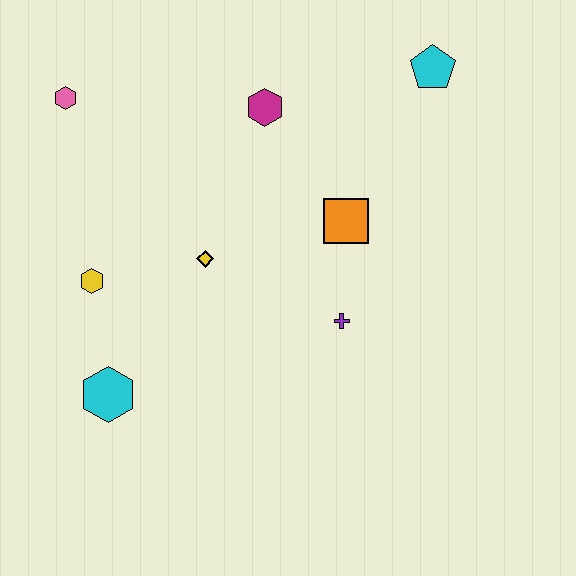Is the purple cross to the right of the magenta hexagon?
Yes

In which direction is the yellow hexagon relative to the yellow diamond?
The yellow hexagon is to the left of the yellow diamond.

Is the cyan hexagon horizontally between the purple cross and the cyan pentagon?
No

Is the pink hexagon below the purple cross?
No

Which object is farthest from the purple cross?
The pink hexagon is farthest from the purple cross.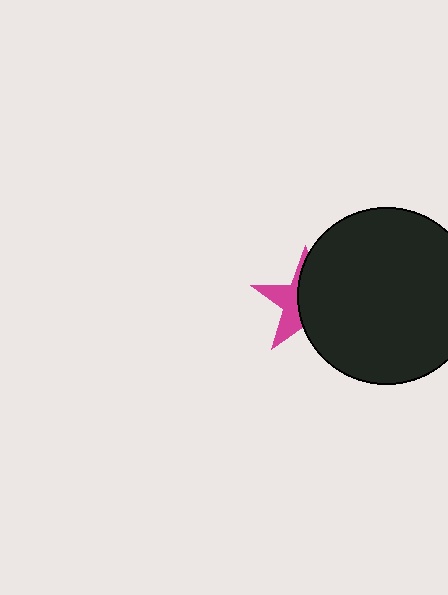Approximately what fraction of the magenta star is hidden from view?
Roughly 59% of the magenta star is hidden behind the black circle.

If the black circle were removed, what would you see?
You would see the complete magenta star.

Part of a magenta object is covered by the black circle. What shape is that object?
It is a star.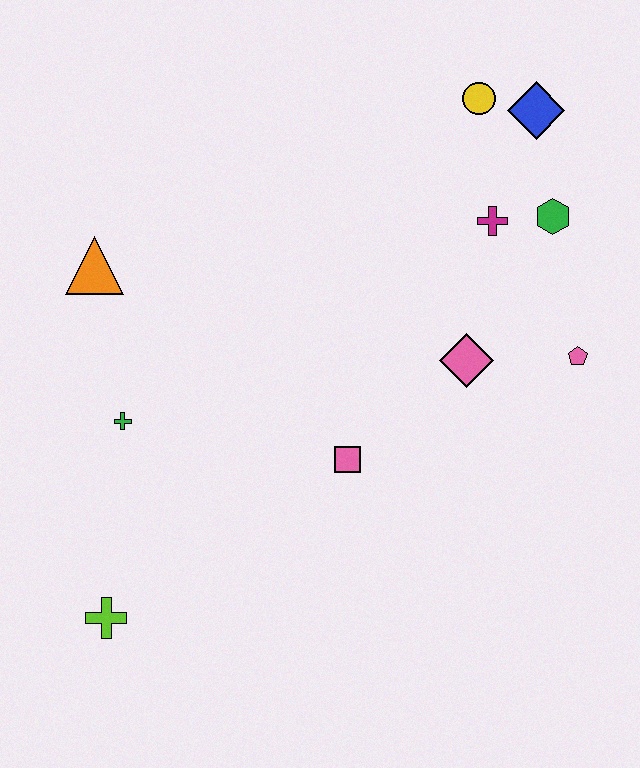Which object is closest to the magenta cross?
The green hexagon is closest to the magenta cross.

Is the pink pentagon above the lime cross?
Yes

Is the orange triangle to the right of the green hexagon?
No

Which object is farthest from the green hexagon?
The lime cross is farthest from the green hexagon.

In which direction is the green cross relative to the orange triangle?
The green cross is below the orange triangle.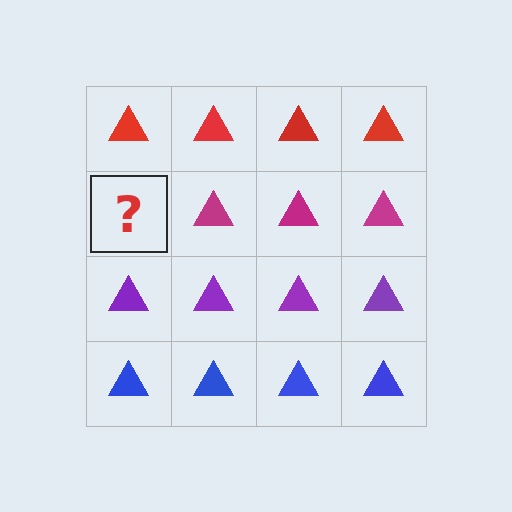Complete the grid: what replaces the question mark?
The question mark should be replaced with a magenta triangle.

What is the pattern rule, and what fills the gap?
The rule is that each row has a consistent color. The gap should be filled with a magenta triangle.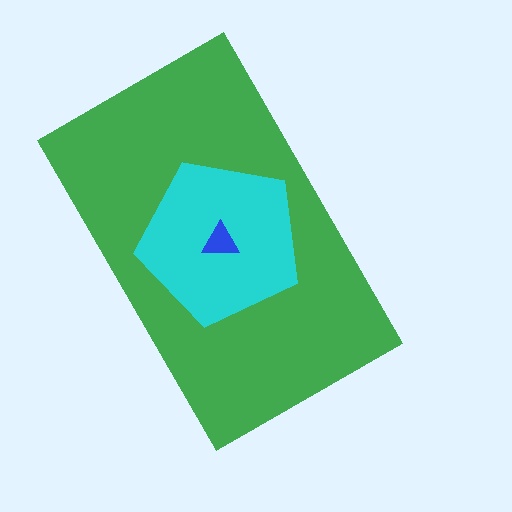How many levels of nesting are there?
3.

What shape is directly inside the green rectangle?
The cyan pentagon.